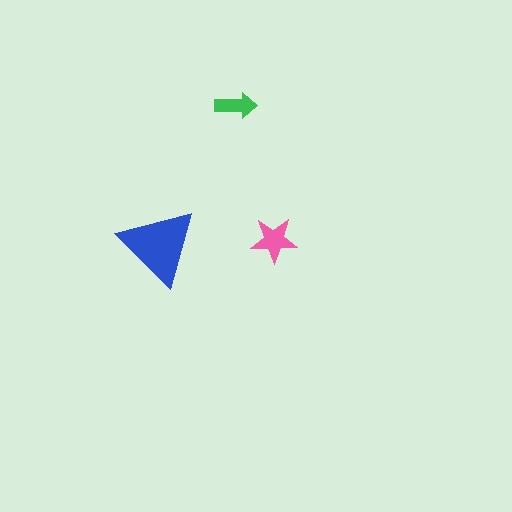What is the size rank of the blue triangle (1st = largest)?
1st.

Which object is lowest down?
The blue triangle is bottommost.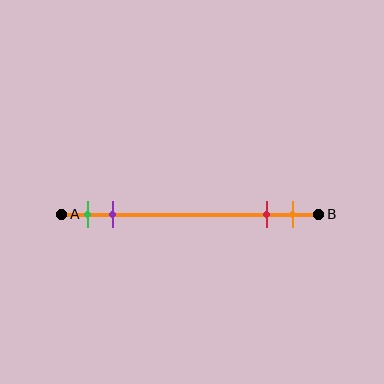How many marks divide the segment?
There are 4 marks dividing the segment.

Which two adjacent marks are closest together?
The red and orange marks are the closest adjacent pair.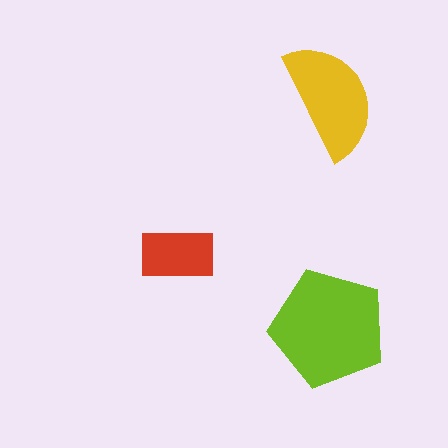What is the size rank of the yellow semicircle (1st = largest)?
2nd.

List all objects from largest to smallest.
The lime pentagon, the yellow semicircle, the red rectangle.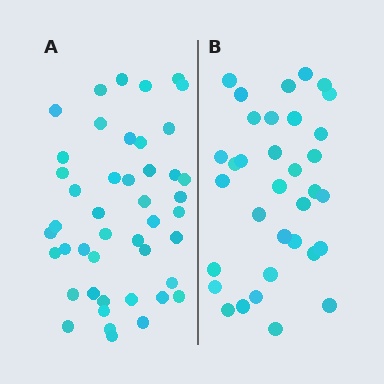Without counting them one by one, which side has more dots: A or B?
Region A (the left region) has more dots.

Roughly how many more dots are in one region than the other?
Region A has roughly 12 or so more dots than region B.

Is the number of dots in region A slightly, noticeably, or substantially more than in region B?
Region A has noticeably more, but not dramatically so. The ratio is roughly 1.3 to 1.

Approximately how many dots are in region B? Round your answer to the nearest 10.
About 30 dots. (The exact count is 34, which rounds to 30.)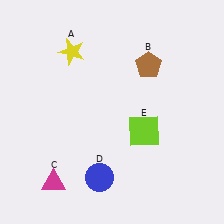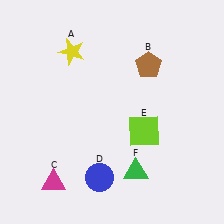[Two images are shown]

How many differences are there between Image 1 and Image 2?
There is 1 difference between the two images.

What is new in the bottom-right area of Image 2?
A green triangle (F) was added in the bottom-right area of Image 2.